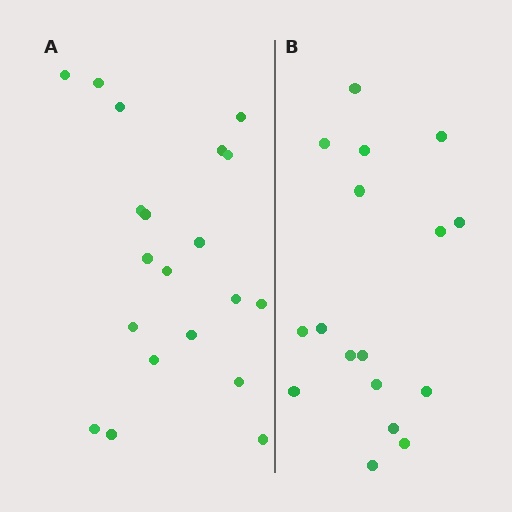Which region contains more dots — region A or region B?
Region A (the left region) has more dots.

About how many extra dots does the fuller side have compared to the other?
Region A has just a few more — roughly 2 or 3 more dots than region B.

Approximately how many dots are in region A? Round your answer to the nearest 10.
About 20 dots.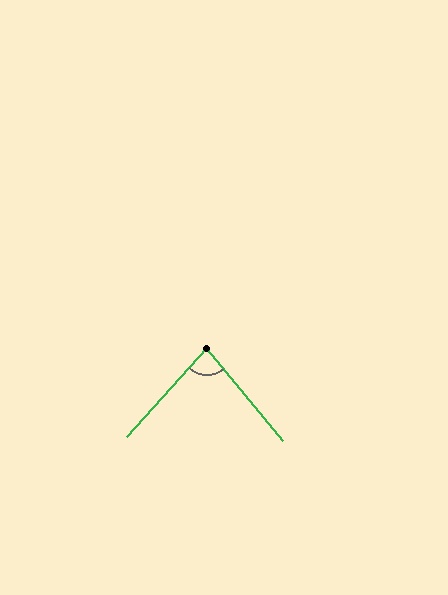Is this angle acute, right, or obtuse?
It is acute.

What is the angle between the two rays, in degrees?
Approximately 82 degrees.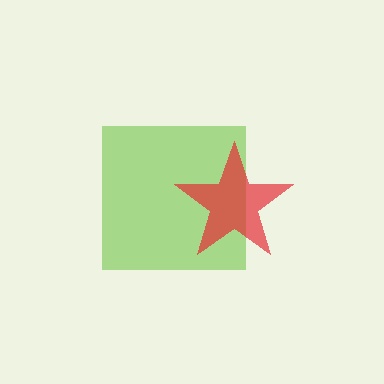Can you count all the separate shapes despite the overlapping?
Yes, there are 2 separate shapes.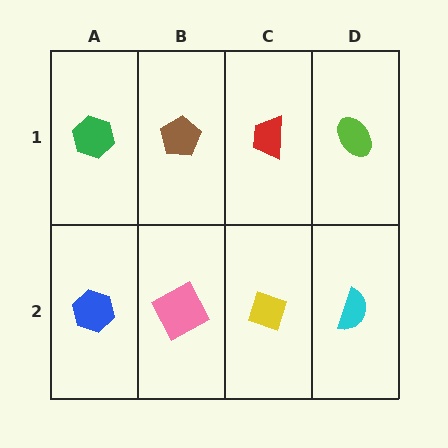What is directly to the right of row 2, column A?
A pink square.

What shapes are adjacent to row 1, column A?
A blue hexagon (row 2, column A), a brown pentagon (row 1, column B).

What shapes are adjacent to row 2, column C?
A red trapezoid (row 1, column C), a pink square (row 2, column B), a cyan semicircle (row 2, column D).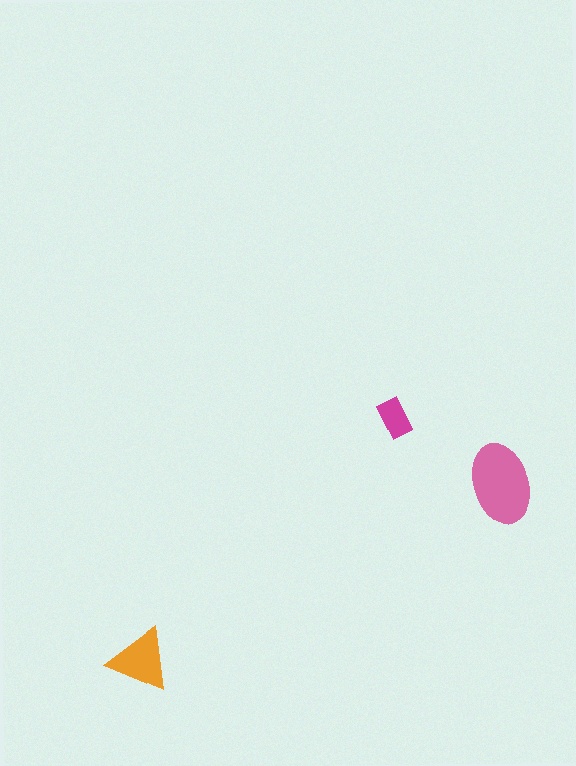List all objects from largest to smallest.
The pink ellipse, the orange triangle, the magenta rectangle.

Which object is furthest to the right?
The pink ellipse is rightmost.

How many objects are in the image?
There are 3 objects in the image.